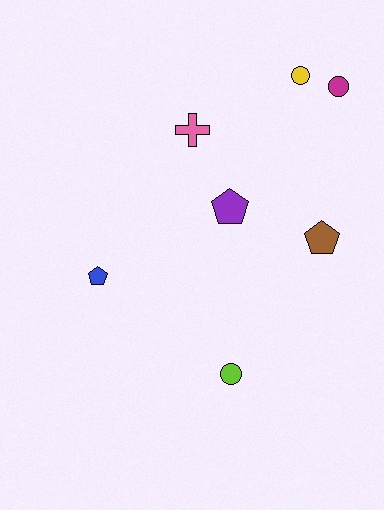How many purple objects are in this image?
There is 1 purple object.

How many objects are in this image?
There are 7 objects.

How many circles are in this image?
There are 3 circles.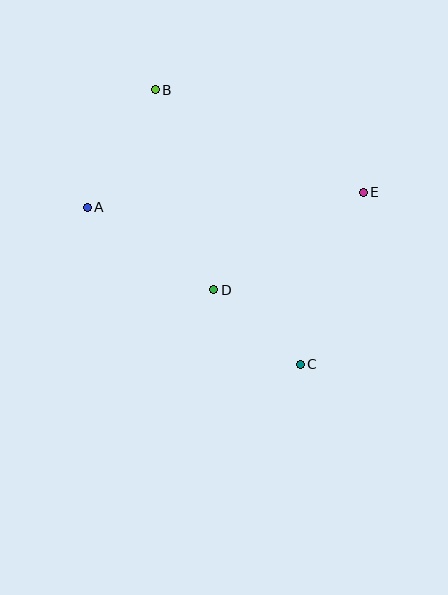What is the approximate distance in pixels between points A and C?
The distance between A and C is approximately 265 pixels.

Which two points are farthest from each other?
Points B and C are farthest from each other.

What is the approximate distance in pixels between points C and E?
The distance between C and E is approximately 183 pixels.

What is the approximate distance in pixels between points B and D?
The distance between B and D is approximately 208 pixels.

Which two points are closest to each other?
Points C and D are closest to each other.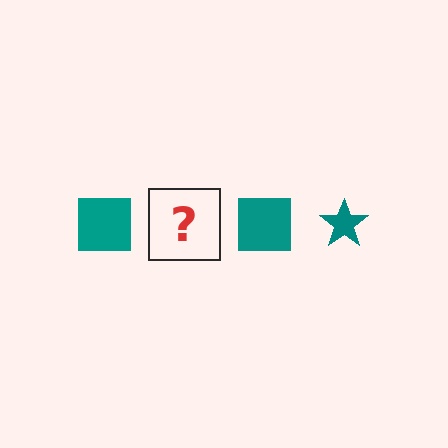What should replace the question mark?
The question mark should be replaced with a teal star.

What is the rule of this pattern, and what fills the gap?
The rule is that the pattern cycles through square, star shapes in teal. The gap should be filled with a teal star.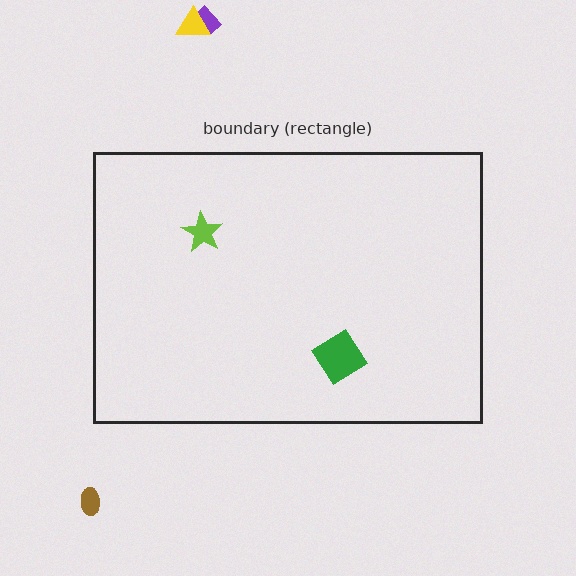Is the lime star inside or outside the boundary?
Inside.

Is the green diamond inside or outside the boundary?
Inside.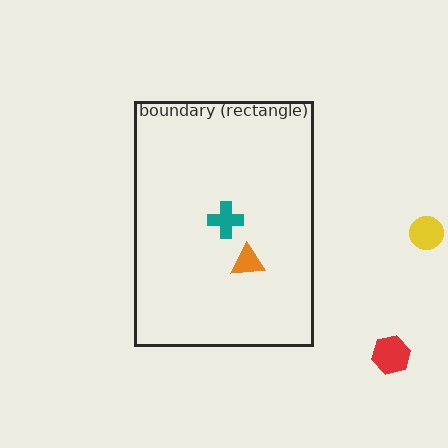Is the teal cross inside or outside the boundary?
Inside.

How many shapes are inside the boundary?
2 inside, 2 outside.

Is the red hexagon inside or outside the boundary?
Outside.